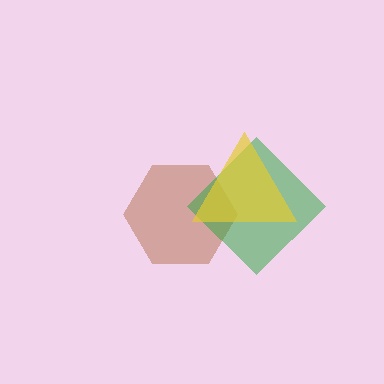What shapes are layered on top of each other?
The layered shapes are: a brown hexagon, a green diamond, a yellow triangle.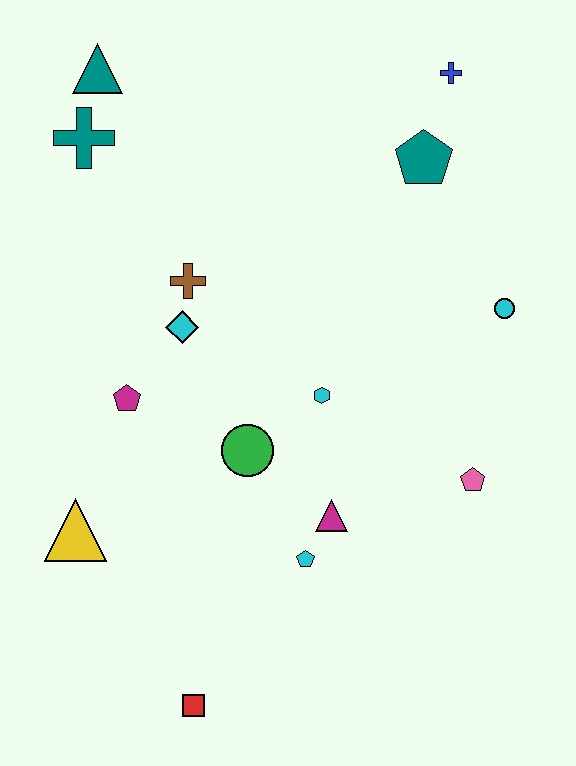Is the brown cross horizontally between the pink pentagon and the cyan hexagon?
No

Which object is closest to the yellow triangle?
The magenta pentagon is closest to the yellow triangle.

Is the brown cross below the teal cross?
Yes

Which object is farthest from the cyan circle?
The red square is farthest from the cyan circle.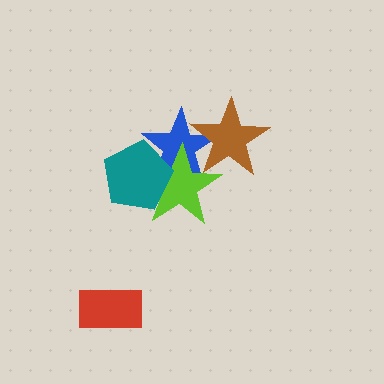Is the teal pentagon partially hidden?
No, no other shape covers it.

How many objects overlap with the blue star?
3 objects overlap with the blue star.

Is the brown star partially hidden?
Yes, it is partially covered by another shape.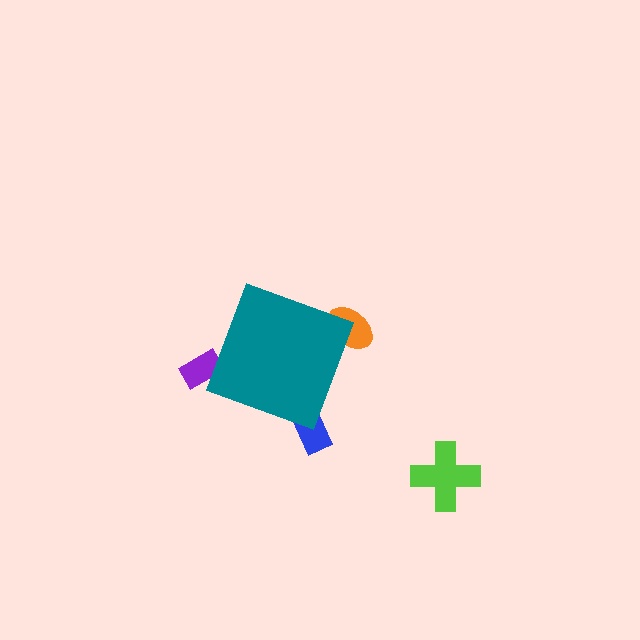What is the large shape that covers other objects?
A teal diamond.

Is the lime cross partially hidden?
No, the lime cross is fully visible.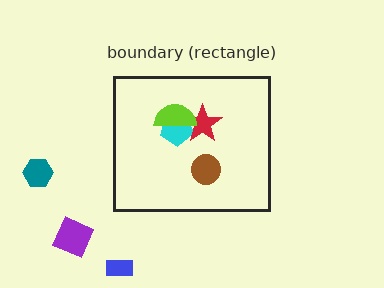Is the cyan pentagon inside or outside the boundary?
Inside.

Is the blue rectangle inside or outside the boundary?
Outside.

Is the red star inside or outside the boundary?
Inside.